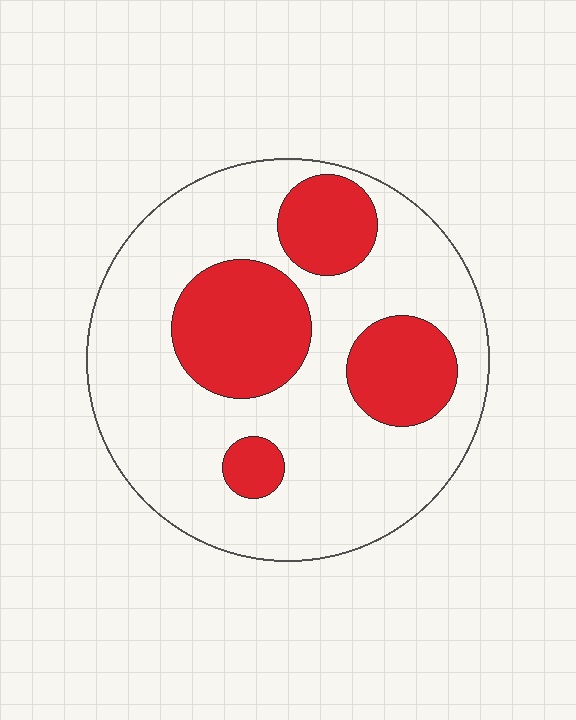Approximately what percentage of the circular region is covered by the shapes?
Approximately 30%.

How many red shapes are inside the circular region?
4.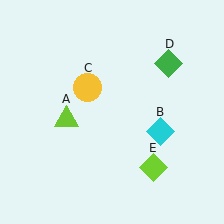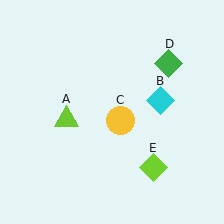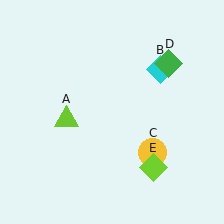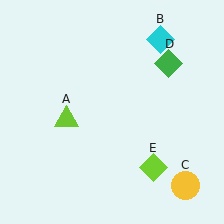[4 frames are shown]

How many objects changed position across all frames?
2 objects changed position: cyan diamond (object B), yellow circle (object C).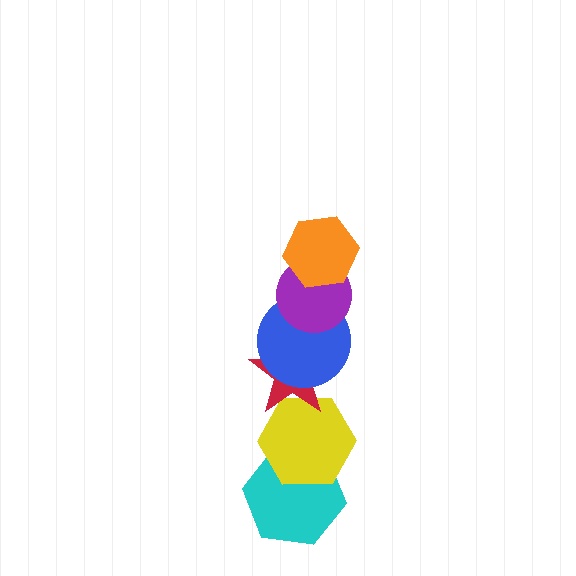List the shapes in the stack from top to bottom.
From top to bottom: the orange hexagon, the purple circle, the blue circle, the red star, the yellow hexagon, the cyan hexagon.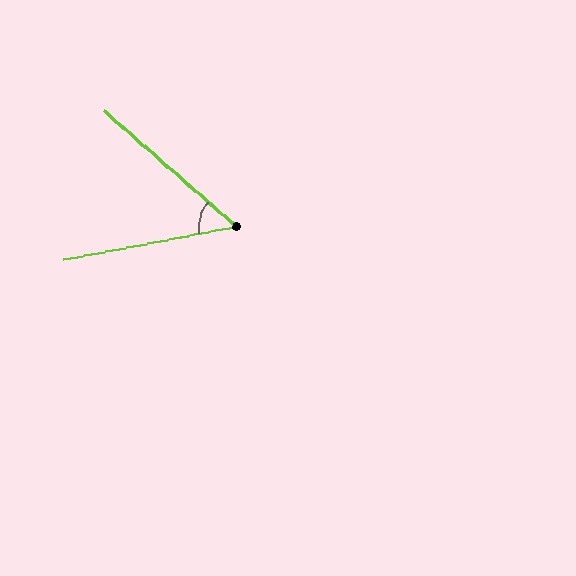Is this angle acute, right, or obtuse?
It is acute.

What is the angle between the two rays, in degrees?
Approximately 52 degrees.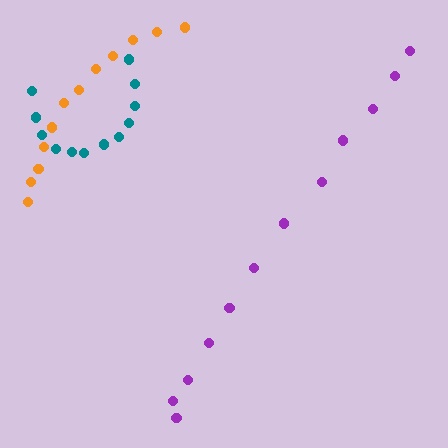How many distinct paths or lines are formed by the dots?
There are 3 distinct paths.